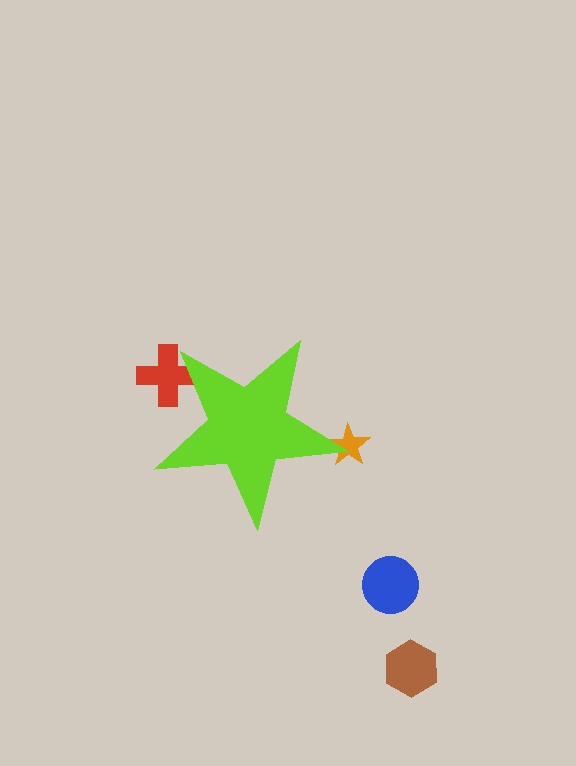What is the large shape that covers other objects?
A lime star.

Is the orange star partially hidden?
Yes, the orange star is partially hidden behind the lime star.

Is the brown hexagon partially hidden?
No, the brown hexagon is fully visible.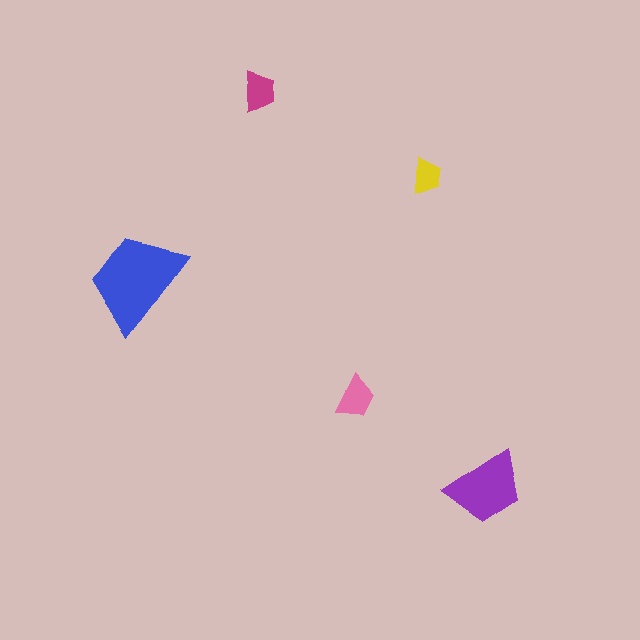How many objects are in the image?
There are 5 objects in the image.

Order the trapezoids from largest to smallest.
the blue one, the purple one, the pink one, the magenta one, the yellow one.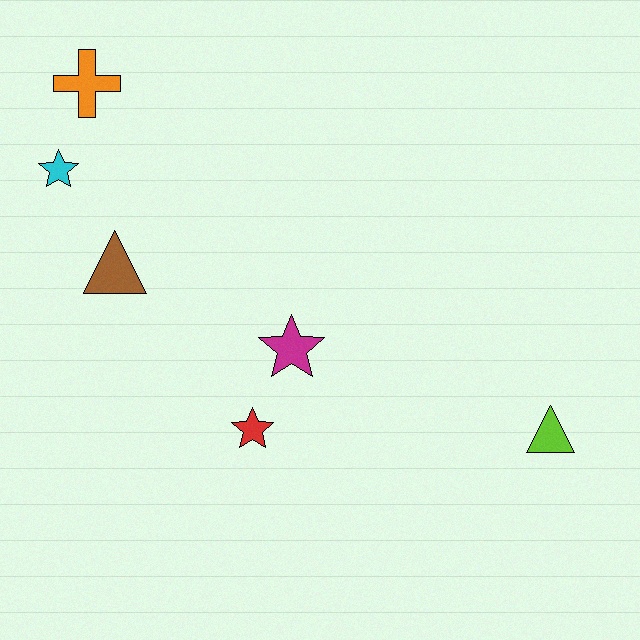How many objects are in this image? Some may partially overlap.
There are 6 objects.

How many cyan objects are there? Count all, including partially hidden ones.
There is 1 cyan object.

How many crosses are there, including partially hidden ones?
There is 1 cross.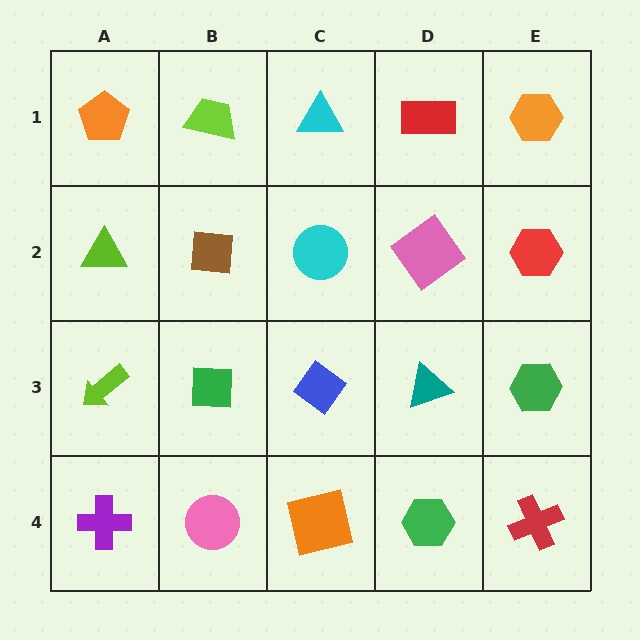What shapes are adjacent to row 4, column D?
A teal triangle (row 3, column D), an orange square (row 4, column C), a red cross (row 4, column E).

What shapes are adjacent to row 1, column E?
A red hexagon (row 2, column E), a red rectangle (row 1, column D).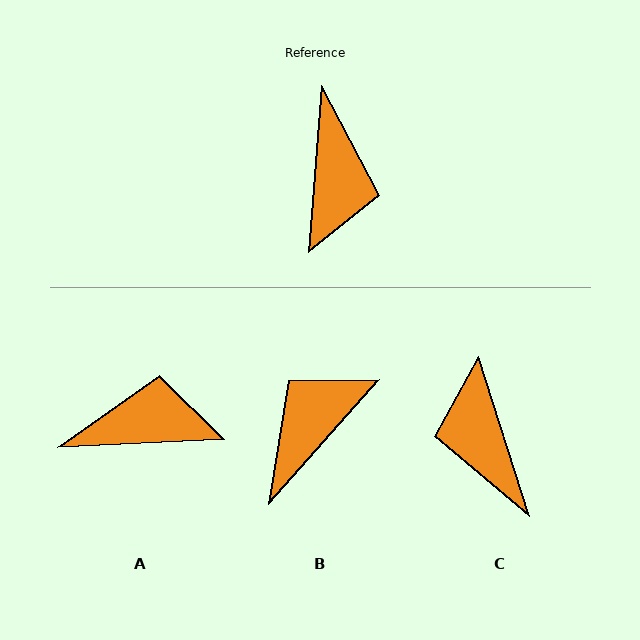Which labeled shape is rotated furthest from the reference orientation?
C, about 158 degrees away.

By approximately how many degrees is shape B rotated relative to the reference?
Approximately 143 degrees counter-clockwise.